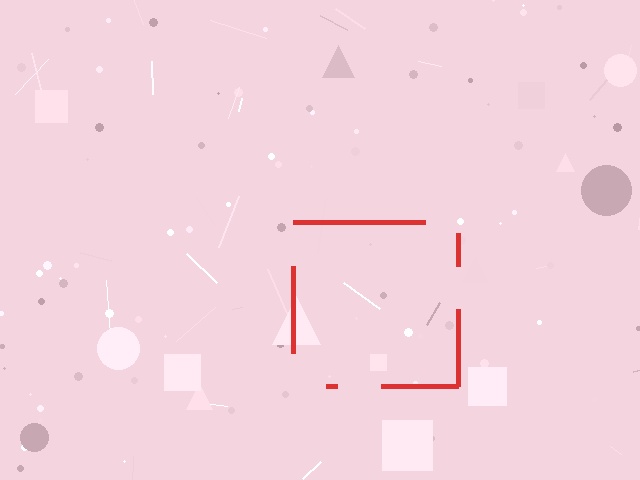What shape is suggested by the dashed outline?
The dashed outline suggests a square.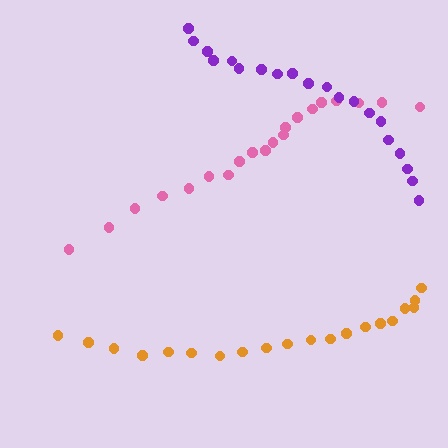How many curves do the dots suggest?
There are 3 distinct paths.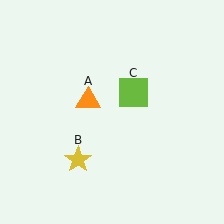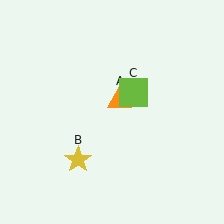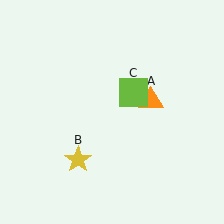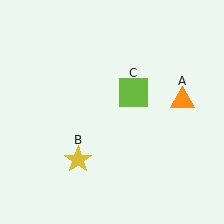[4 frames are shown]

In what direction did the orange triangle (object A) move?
The orange triangle (object A) moved right.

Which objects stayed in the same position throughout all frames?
Yellow star (object B) and lime square (object C) remained stationary.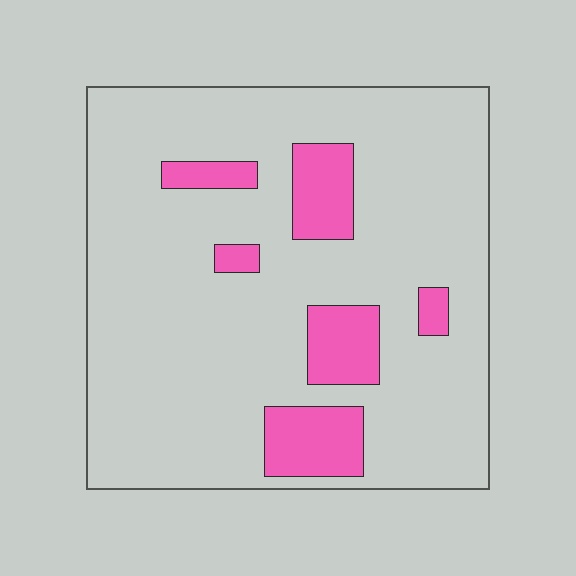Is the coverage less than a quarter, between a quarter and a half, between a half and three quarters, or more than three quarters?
Less than a quarter.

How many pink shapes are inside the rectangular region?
6.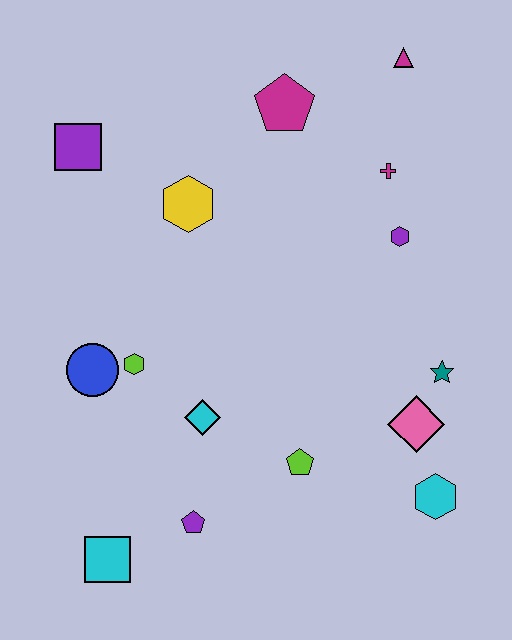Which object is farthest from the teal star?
The purple square is farthest from the teal star.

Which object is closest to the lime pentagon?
The cyan diamond is closest to the lime pentagon.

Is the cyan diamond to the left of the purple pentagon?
No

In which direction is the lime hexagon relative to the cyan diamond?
The lime hexagon is to the left of the cyan diamond.